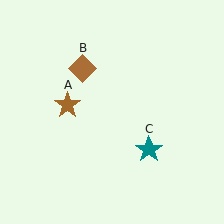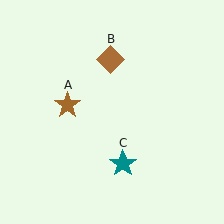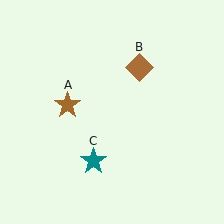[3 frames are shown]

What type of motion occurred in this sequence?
The brown diamond (object B), teal star (object C) rotated clockwise around the center of the scene.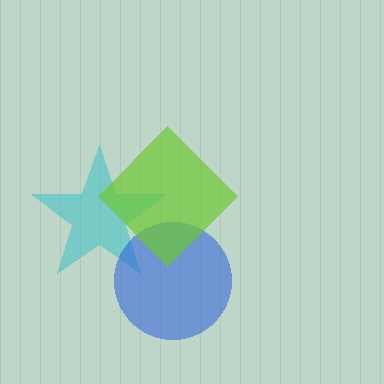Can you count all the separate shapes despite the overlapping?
Yes, there are 3 separate shapes.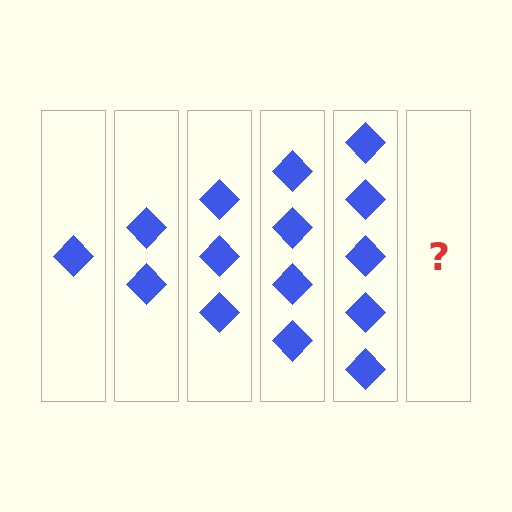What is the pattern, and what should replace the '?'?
The pattern is that each step adds one more diamond. The '?' should be 6 diamonds.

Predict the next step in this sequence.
The next step is 6 diamonds.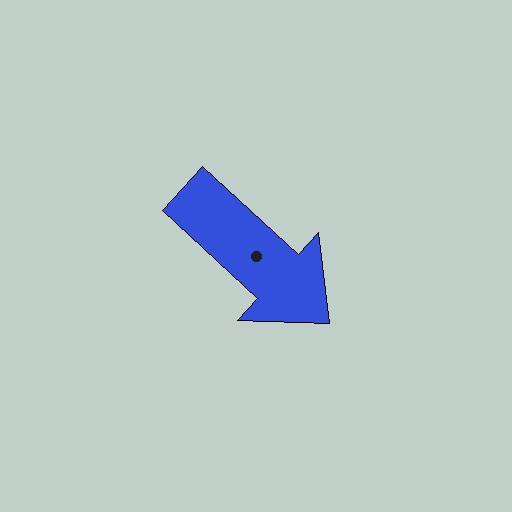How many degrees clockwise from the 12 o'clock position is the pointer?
Approximately 132 degrees.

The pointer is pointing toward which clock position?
Roughly 4 o'clock.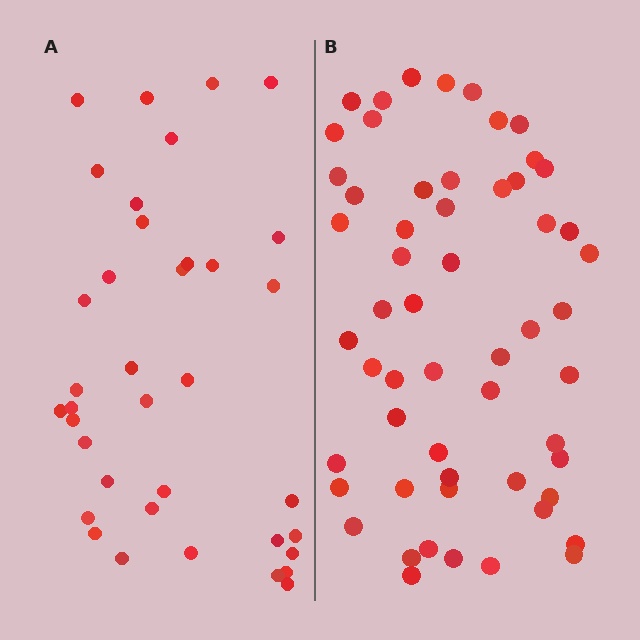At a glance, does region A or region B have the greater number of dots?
Region B (the right region) has more dots.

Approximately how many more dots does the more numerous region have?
Region B has approximately 20 more dots than region A.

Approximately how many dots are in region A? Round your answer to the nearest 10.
About 40 dots. (The exact count is 37, which rounds to 40.)